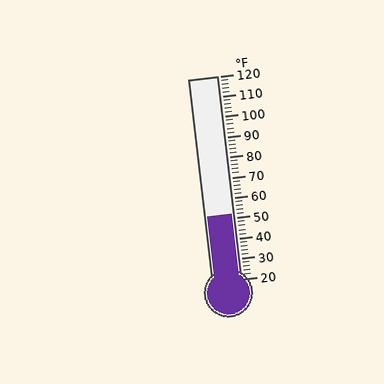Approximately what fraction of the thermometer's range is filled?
The thermometer is filled to approximately 30% of its range.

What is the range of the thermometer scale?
The thermometer scale ranges from 20°F to 120°F.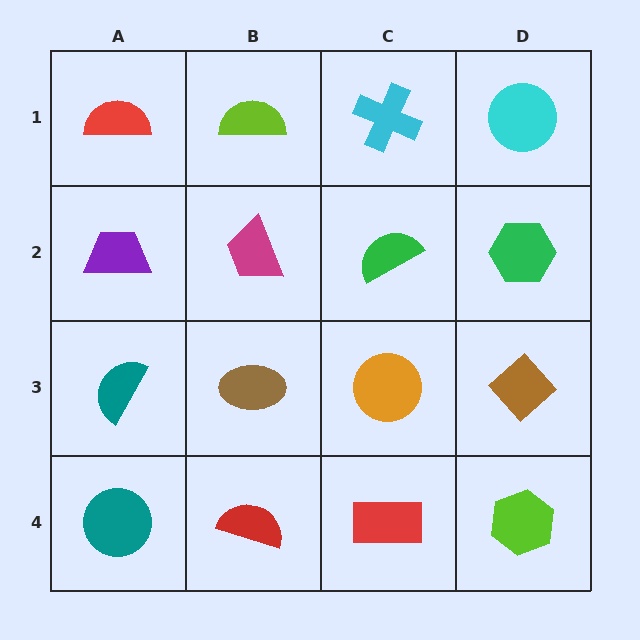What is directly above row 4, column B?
A brown ellipse.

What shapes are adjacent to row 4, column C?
An orange circle (row 3, column C), a red semicircle (row 4, column B), a lime hexagon (row 4, column D).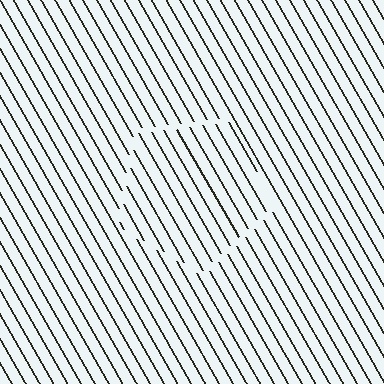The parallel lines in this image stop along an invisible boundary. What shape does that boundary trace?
An illusory pentagon. The interior of the shape contains the same grating, shifted by half a period — the contour is defined by the phase discontinuity where line-ends from the inner and outer gratings abut.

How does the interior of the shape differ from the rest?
The interior of the shape contains the same grating, shifted by half a period — the contour is defined by the phase discontinuity where line-ends from the inner and outer gratings abut.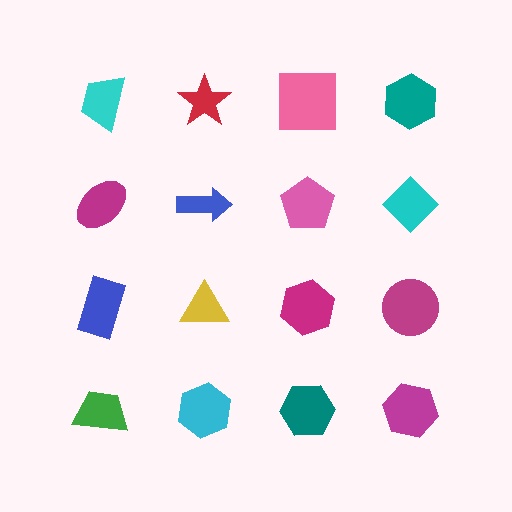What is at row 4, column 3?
A teal hexagon.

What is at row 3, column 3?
A magenta hexagon.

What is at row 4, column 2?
A cyan hexagon.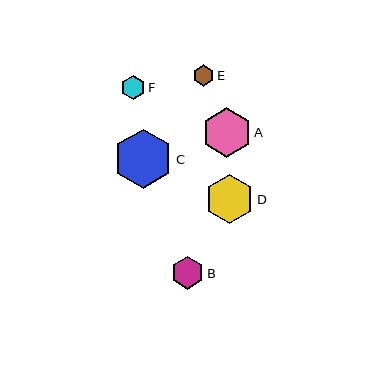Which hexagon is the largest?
Hexagon C is the largest with a size of approximately 59 pixels.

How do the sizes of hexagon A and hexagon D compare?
Hexagon A and hexagon D are approximately the same size.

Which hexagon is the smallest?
Hexagon E is the smallest with a size of approximately 21 pixels.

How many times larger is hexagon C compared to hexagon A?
Hexagon C is approximately 1.2 times the size of hexagon A.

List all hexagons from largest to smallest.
From largest to smallest: C, A, D, B, F, E.